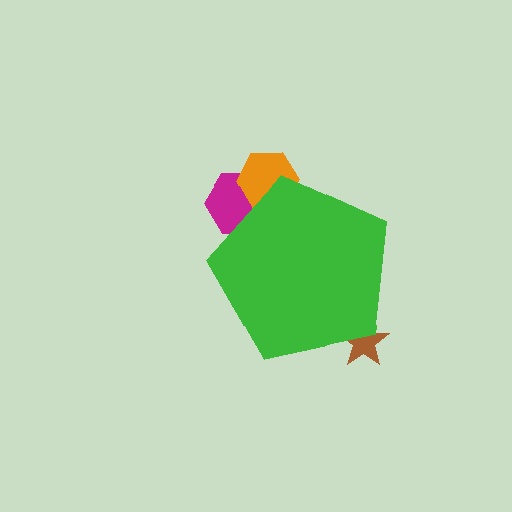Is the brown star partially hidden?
Yes, the brown star is partially hidden behind the green pentagon.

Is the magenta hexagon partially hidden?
Yes, the magenta hexagon is partially hidden behind the green pentagon.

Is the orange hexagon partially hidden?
Yes, the orange hexagon is partially hidden behind the green pentagon.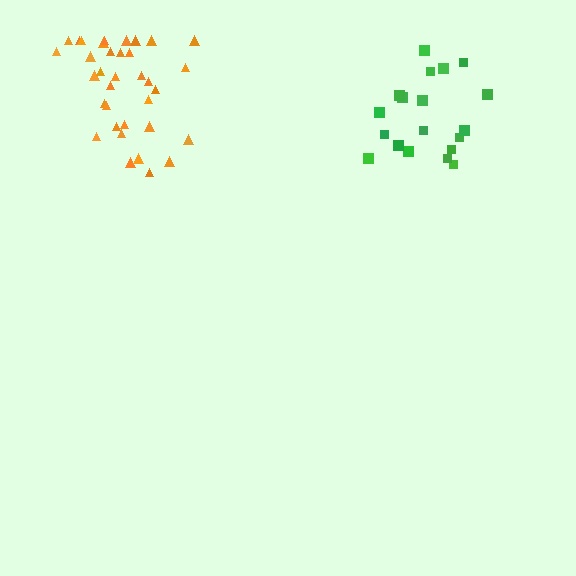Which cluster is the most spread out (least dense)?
Orange.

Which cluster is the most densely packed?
Green.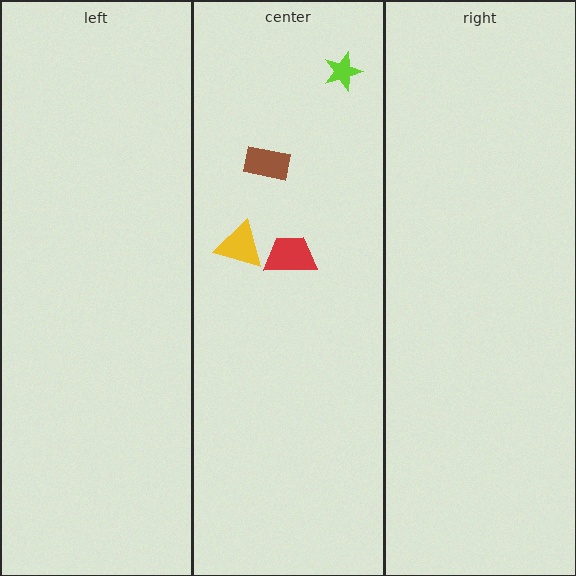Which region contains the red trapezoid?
The center region.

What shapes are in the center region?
The red trapezoid, the yellow triangle, the brown rectangle, the lime star.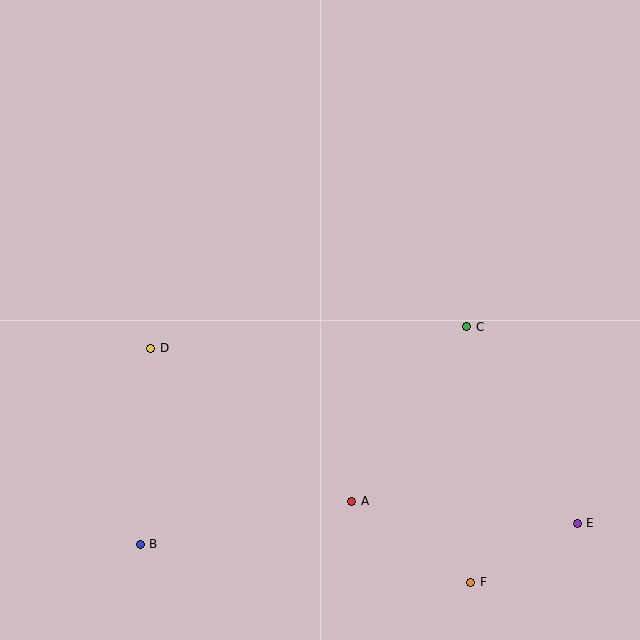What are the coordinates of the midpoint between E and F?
The midpoint between E and F is at (524, 553).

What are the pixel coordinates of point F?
Point F is at (471, 582).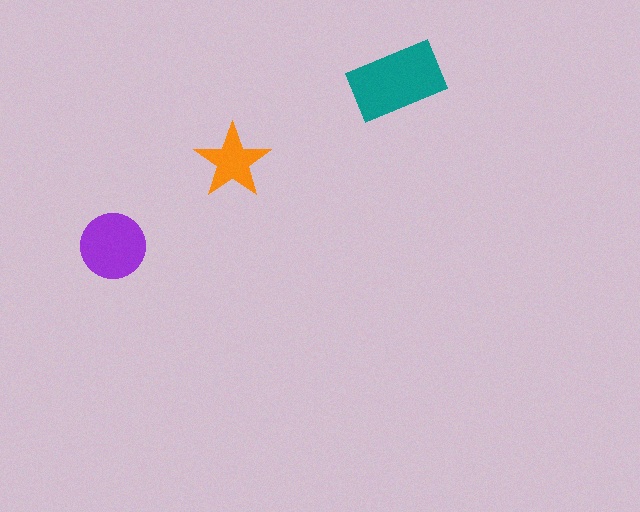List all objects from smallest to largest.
The orange star, the purple circle, the teal rectangle.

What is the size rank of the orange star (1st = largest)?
3rd.